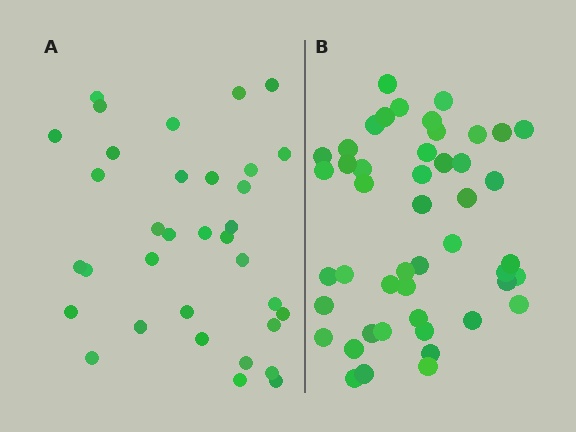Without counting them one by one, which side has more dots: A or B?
Region B (the right region) has more dots.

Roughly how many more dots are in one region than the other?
Region B has approximately 15 more dots than region A.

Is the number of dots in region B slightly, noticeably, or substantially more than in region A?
Region B has noticeably more, but not dramatically so. The ratio is roughly 1.4 to 1.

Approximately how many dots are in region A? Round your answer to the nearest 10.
About 30 dots. (The exact count is 34, which rounds to 30.)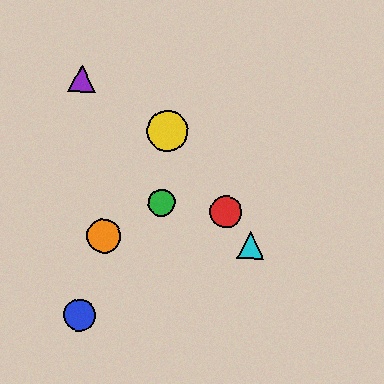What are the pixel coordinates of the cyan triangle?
The cyan triangle is at (251, 246).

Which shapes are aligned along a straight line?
The red circle, the yellow circle, the cyan triangle are aligned along a straight line.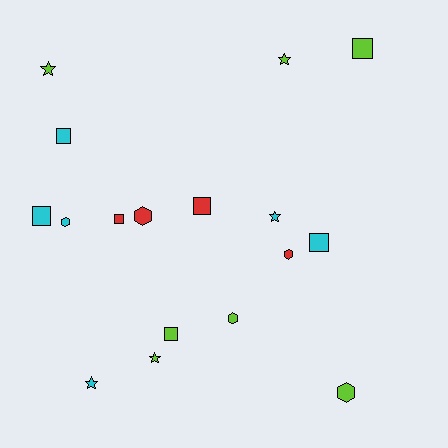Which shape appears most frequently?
Square, with 7 objects.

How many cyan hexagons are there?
There is 1 cyan hexagon.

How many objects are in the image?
There are 17 objects.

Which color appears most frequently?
Lime, with 7 objects.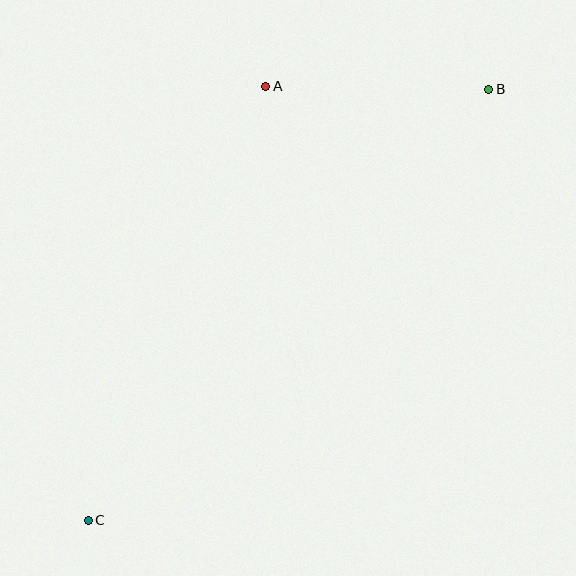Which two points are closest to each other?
Points A and B are closest to each other.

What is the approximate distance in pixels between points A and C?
The distance between A and C is approximately 469 pixels.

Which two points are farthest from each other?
Points B and C are farthest from each other.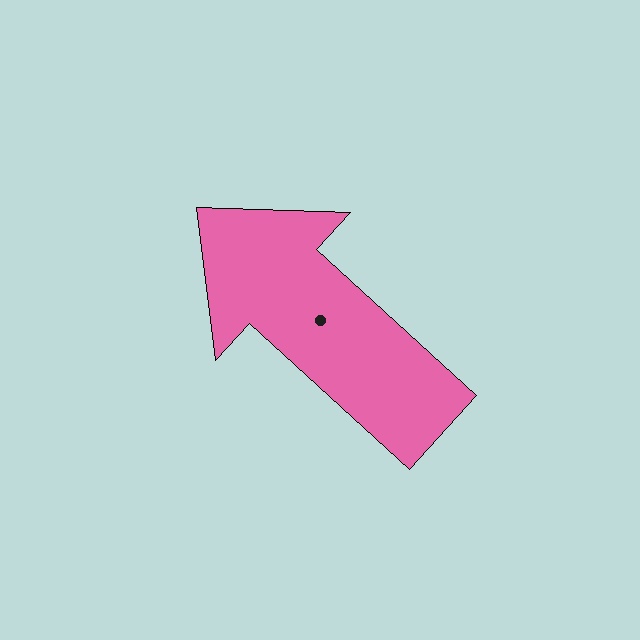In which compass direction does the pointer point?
Northwest.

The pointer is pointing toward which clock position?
Roughly 10 o'clock.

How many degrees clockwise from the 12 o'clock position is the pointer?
Approximately 312 degrees.